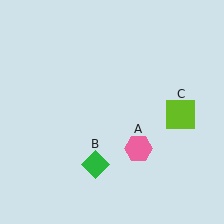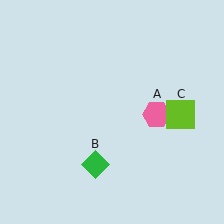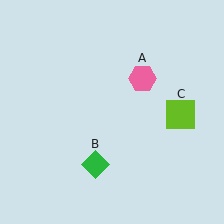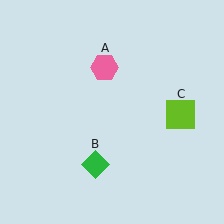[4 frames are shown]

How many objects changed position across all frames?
1 object changed position: pink hexagon (object A).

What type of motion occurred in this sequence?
The pink hexagon (object A) rotated counterclockwise around the center of the scene.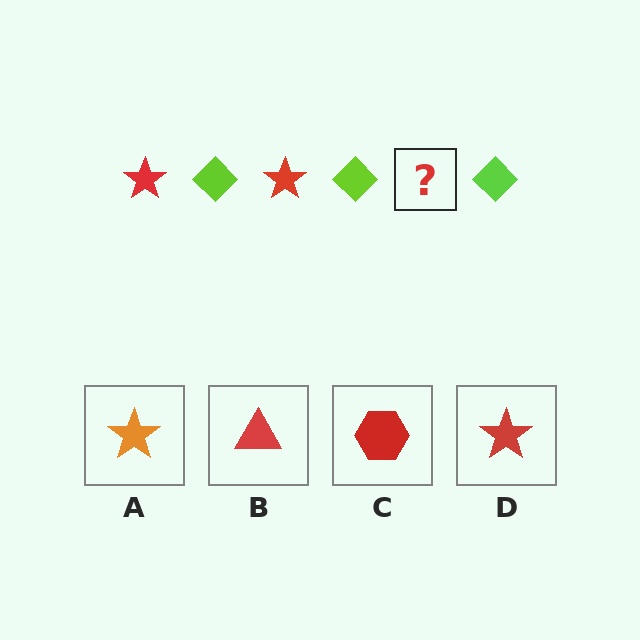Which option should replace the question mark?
Option D.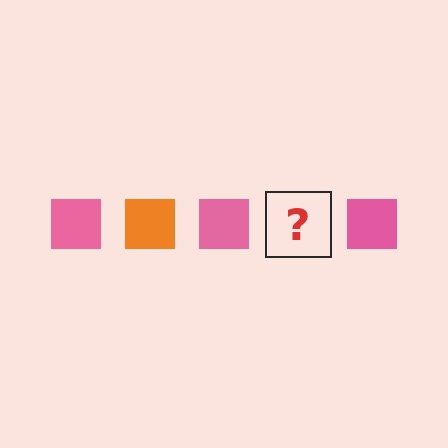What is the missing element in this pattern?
The missing element is an orange square.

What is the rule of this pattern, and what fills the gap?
The rule is that the pattern cycles through pink, orange squares. The gap should be filled with an orange square.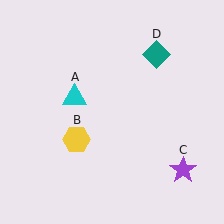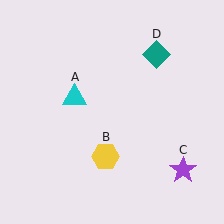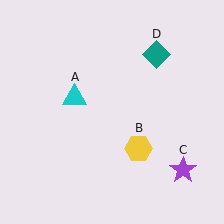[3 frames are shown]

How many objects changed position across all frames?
1 object changed position: yellow hexagon (object B).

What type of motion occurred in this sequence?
The yellow hexagon (object B) rotated counterclockwise around the center of the scene.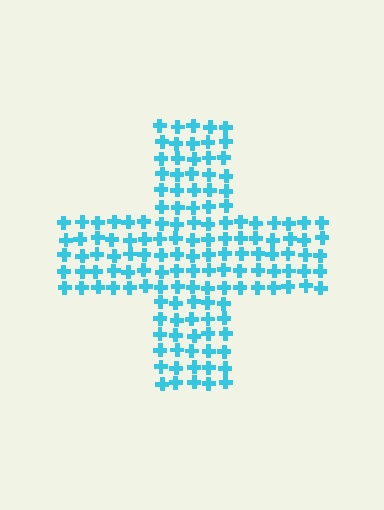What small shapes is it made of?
It is made of small crosses.